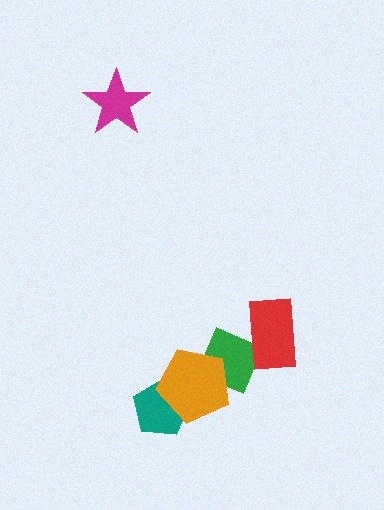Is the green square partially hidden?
Yes, it is partially covered by another shape.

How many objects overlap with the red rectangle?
1 object overlaps with the red rectangle.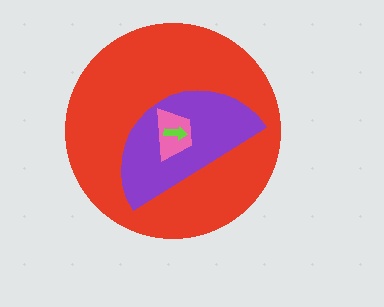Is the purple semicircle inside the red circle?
Yes.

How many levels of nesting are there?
4.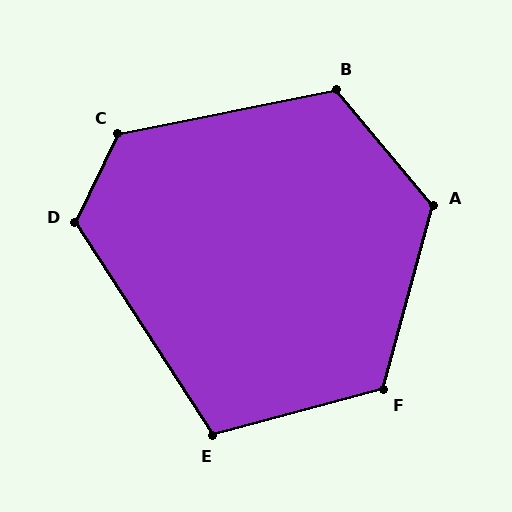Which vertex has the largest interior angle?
C, at approximately 127 degrees.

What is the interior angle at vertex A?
Approximately 125 degrees (obtuse).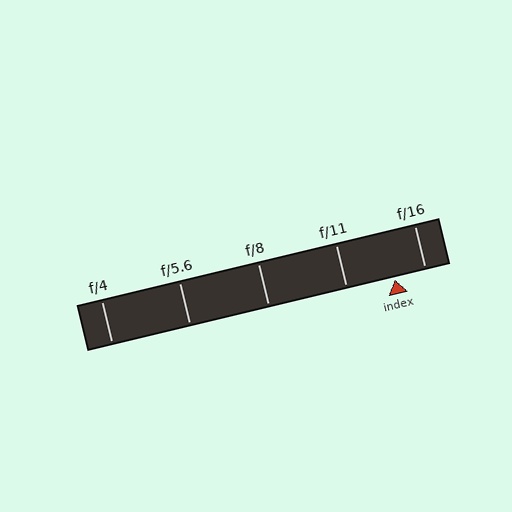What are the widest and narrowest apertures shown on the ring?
The widest aperture shown is f/4 and the narrowest is f/16.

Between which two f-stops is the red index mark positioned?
The index mark is between f/11 and f/16.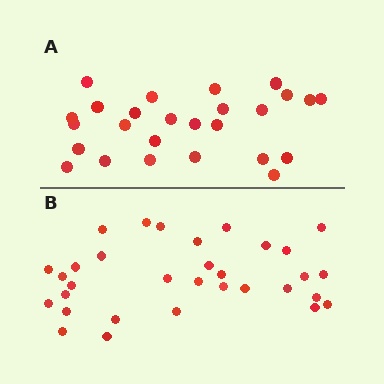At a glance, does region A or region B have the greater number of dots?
Region B (the bottom region) has more dots.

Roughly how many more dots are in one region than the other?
Region B has about 6 more dots than region A.